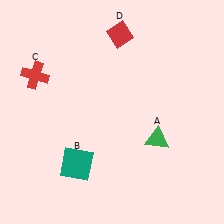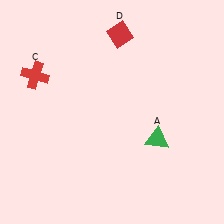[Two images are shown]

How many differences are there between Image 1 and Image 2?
There is 1 difference between the two images.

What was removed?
The teal square (B) was removed in Image 2.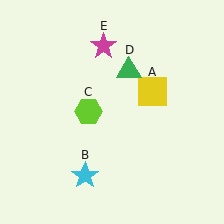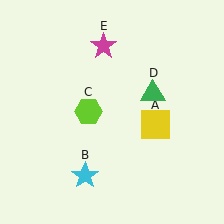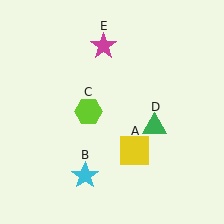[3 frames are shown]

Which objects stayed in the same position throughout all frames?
Cyan star (object B) and lime hexagon (object C) and magenta star (object E) remained stationary.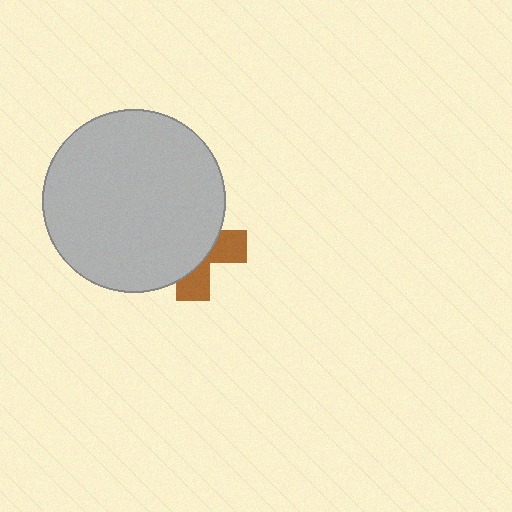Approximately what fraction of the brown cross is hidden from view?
Roughly 65% of the brown cross is hidden behind the light gray circle.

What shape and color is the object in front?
The object in front is a light gray circle.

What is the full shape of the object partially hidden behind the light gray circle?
The partially hidden object is a brown cross.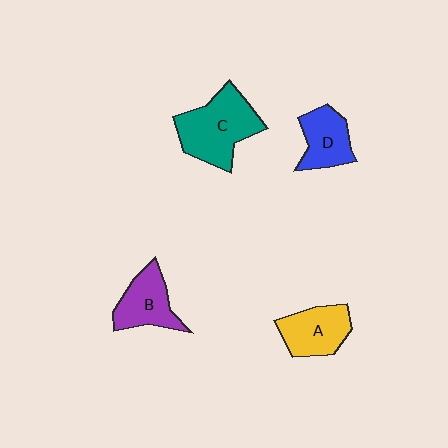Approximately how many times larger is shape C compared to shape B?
Approximately 1.5 times.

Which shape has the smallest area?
Shape D (blue).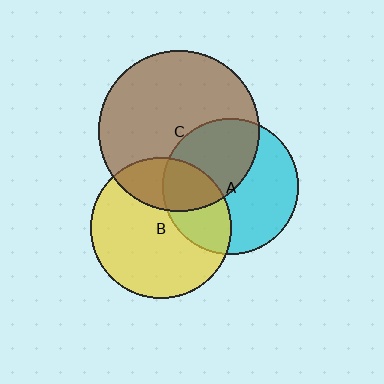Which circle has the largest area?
Circle C (brown).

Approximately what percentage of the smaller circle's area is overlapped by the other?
Approximately 45%.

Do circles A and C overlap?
Yes.